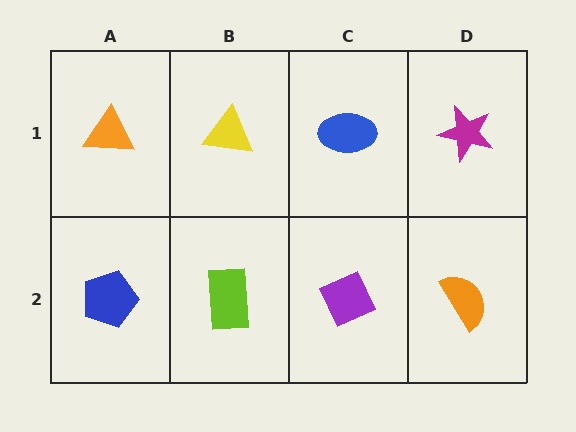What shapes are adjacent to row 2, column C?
A blue ellipse (row 1, column C), a lime rectangle (row 2, column B), an orange semicircle (row 2, column D).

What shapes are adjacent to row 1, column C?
A purple diamond (row 2, column C), a yellow triangle (row 1, column B), a magenta star (row 1, column D).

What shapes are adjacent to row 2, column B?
A yellow triangle (row 1, column B), a blue pentagon (row 2, column A), a purple diamond (row 2, column C).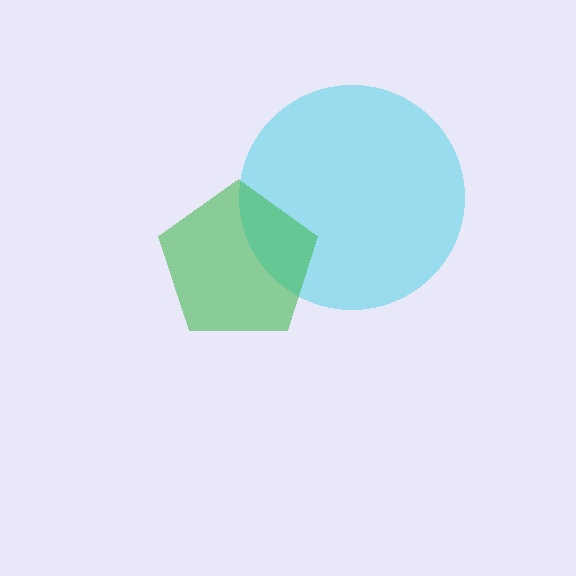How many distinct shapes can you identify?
There are 2 distinct shapes: a cyan circle, a green pentagon.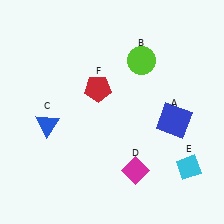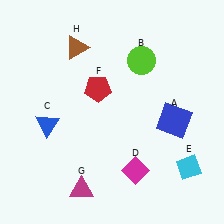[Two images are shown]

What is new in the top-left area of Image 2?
A brown triangle (H) was added in the top-left area of Image 2.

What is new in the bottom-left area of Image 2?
A magenta triangle (G) was added in the bottom-left area of Image 2.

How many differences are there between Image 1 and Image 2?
There are 2 differences between the two images.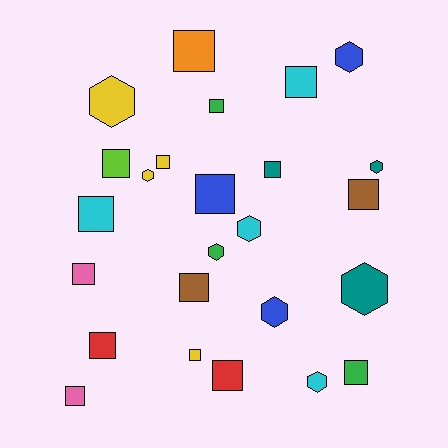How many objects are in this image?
There are 25 objects.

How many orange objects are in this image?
There is 1 orange object.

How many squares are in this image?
There are 16 squares.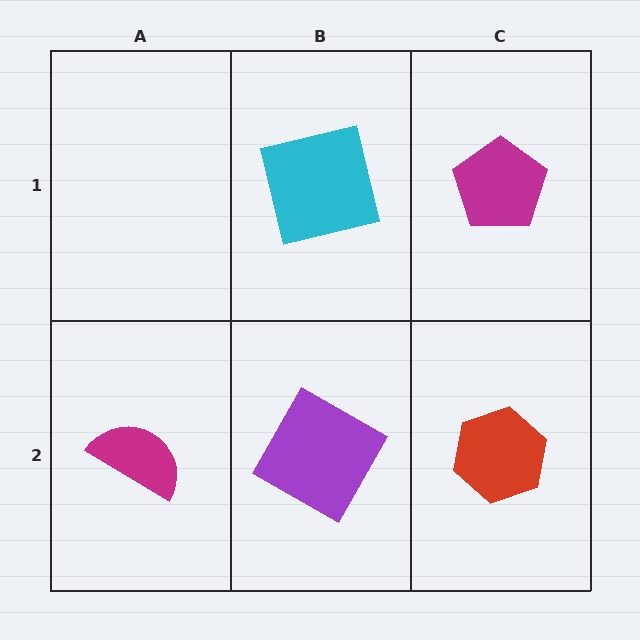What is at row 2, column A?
A magenta semicircle.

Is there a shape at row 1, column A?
No, that cell is empty.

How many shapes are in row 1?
2 shapes.